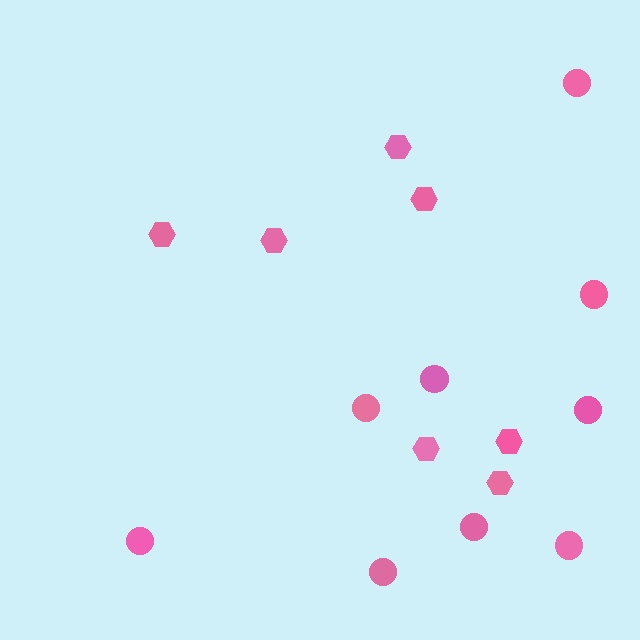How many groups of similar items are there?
There are 2 groups: one group of circles (9) and one group of hexagons (7).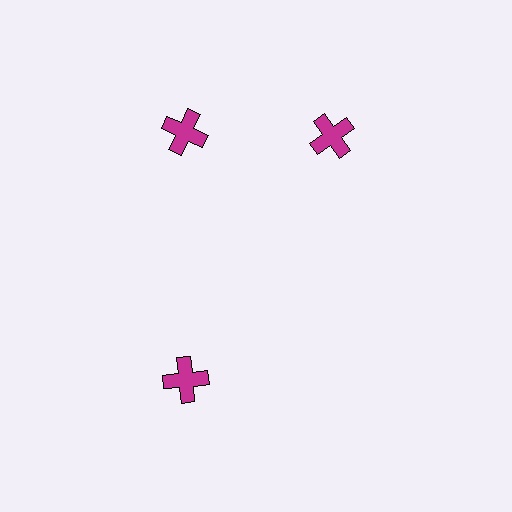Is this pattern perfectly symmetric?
No. The 3 magenta crosses are arranged in a ring, but one element near the 3 o'clock position is rotated out of alignment along the ring, breaking the 3-fold rotational symmetry.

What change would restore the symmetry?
The symmetry would be restored by rotating it back into even spacing with its neighbors so that all 3 crosses sit at equal angles and equal distance from the center.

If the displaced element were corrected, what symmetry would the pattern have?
It would have 3-fold rotational symmetry — the pattern would map onto itself every 120 degrees.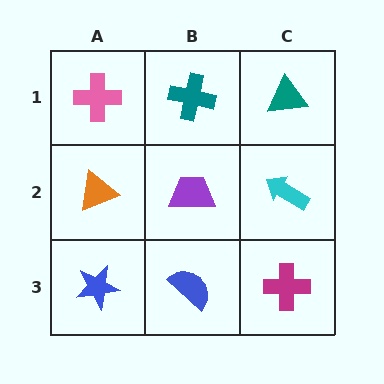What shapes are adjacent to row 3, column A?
An orange triangle (row 2, column A), a blue semicircle (row 3, column B).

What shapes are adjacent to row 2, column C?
A teal triangle (row 1, column C), a magenta cross (row 3, column C), a purple trapezoid (row 2, column B).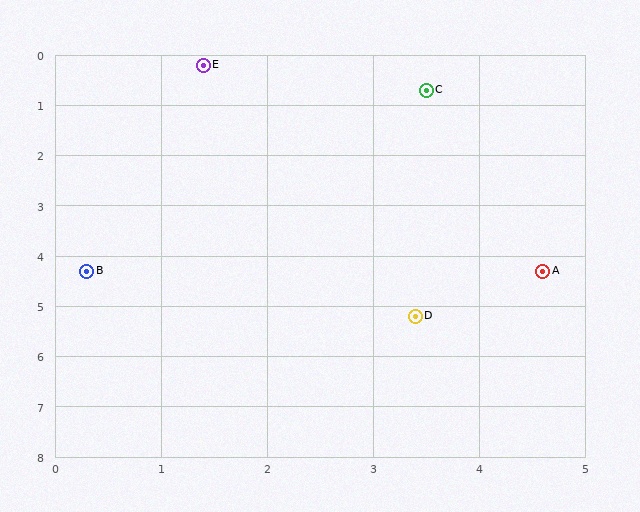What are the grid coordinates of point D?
Point D is at approximately (3.4, 5.2).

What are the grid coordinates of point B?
Point B is at approximately (0.3, 4.3).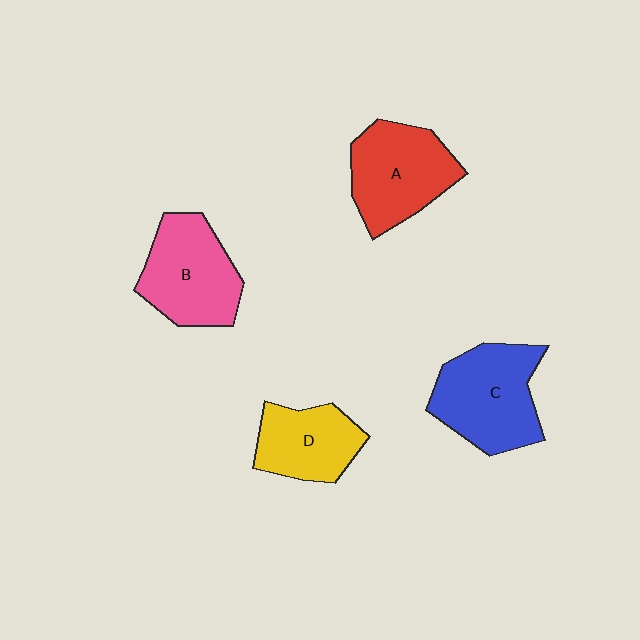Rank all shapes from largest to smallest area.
From largest to smallest: C (blue), A (red), B (pink), D (yellow).